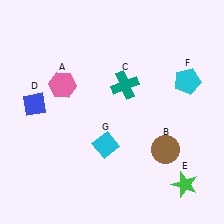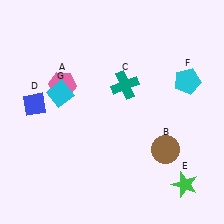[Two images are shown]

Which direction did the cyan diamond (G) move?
The cyan diamond (G) moved up.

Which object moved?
The cyan diamond (G) moved up.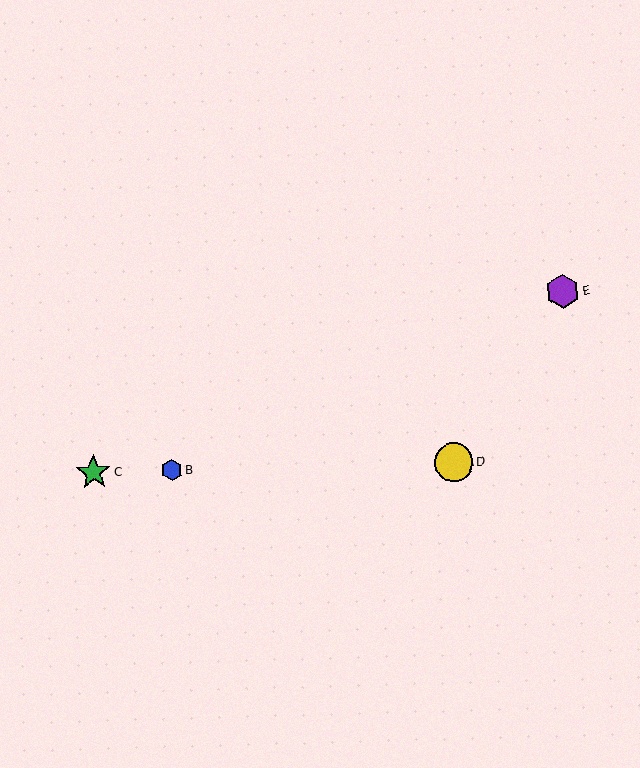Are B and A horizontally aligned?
Yes, both are at y≈470.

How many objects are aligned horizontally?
4 objects (A, B, C, D) are aligned horizontally.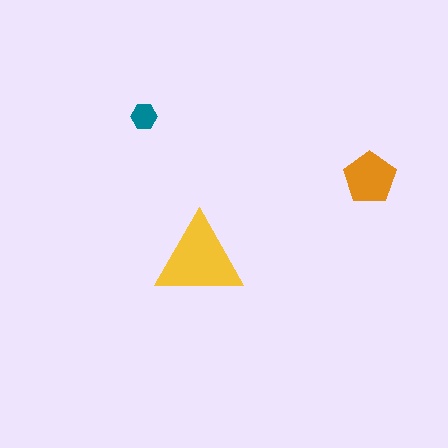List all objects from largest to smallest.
The yellow triangle, the orange pentagon, the teal hexagon.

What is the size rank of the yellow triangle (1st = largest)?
1st.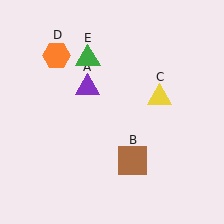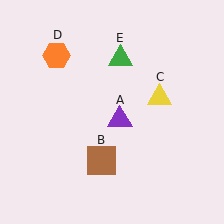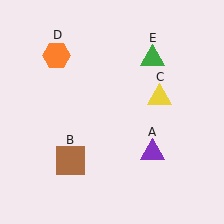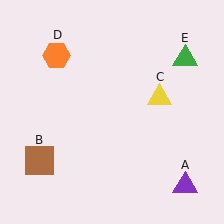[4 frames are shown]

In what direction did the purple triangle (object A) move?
The purple triangle (object A) moved down and to the right.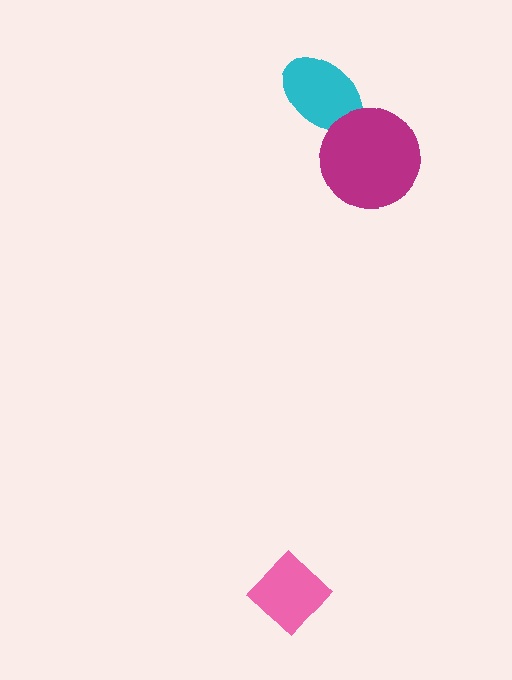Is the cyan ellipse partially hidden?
Yes, it is partially covered by another shape.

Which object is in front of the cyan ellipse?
The magenta circle is in front of the cyan ellipse.